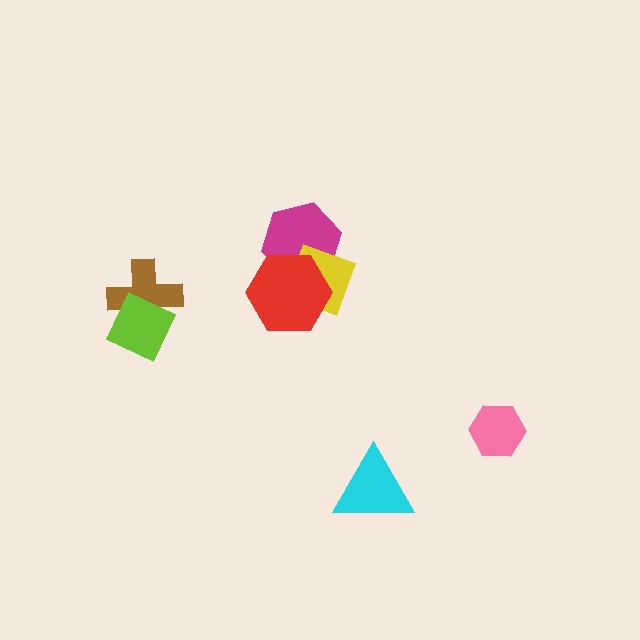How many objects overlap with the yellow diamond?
2 objects overlap with the yellow diamond.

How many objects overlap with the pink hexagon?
0 objects overlap with the pink hexagon.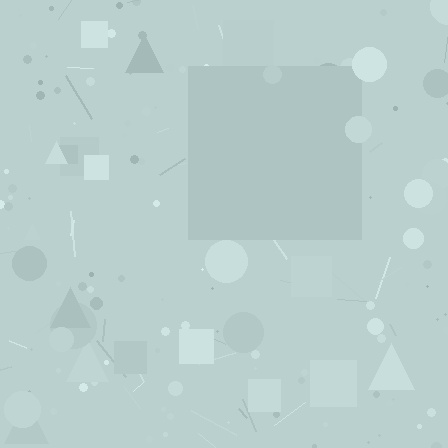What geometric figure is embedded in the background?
A square is embedded in the background.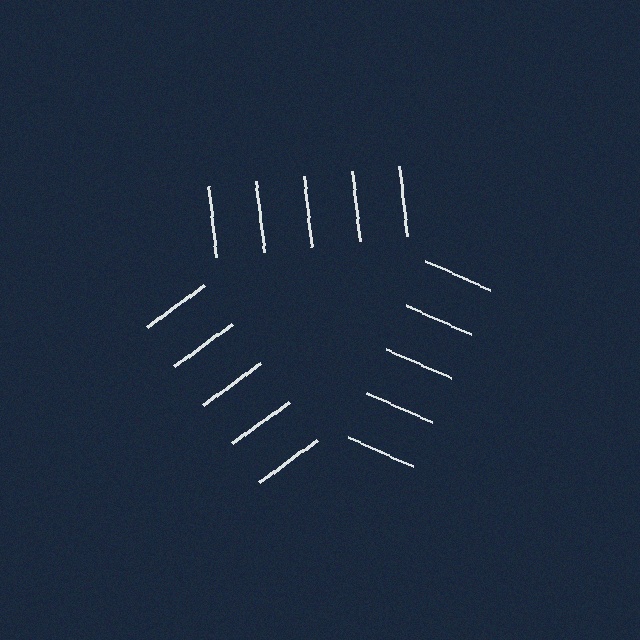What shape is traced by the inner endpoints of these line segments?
An illusory triangle — the line segments terminate on its edges but no continuous stroke is drawn.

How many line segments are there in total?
15 — 5 along each of the 3 edges.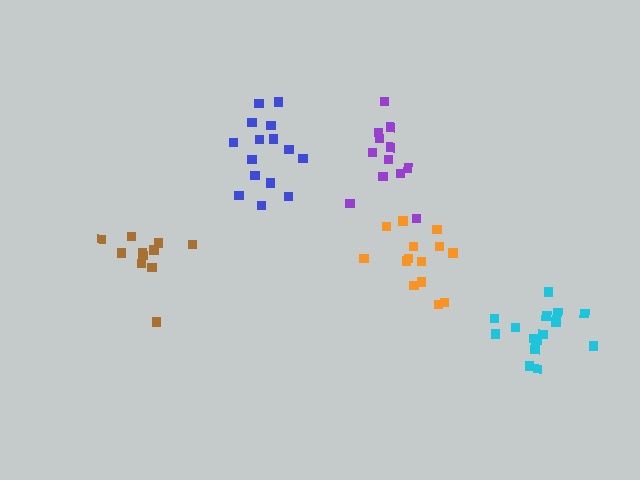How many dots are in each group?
Group 1: 11 dots, Group 2: 14 dots, Group 3: 16 dots, Group 4: 12 dots, Group 5: 15 dots (68 total).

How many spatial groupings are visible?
There are 5 spatial groupings.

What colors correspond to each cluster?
The clusters are colored: brown, orange, cyan, purple, blue.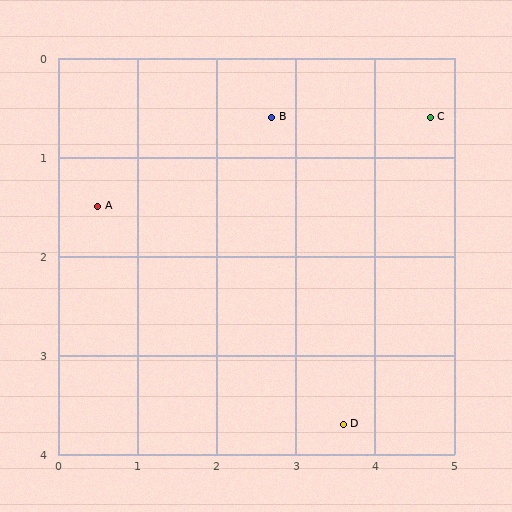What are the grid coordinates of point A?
Point A is at approximately (0.5, 1.5).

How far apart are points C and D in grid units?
Points C and D are about 3.3 grid units apart.